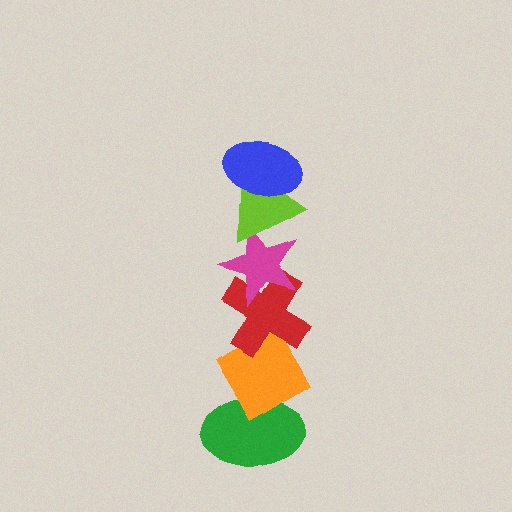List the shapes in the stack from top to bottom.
From top to bottom: the blue ellipse, the lime triangle, the magenta star, the red cross, the orange diamond, the green ellipse.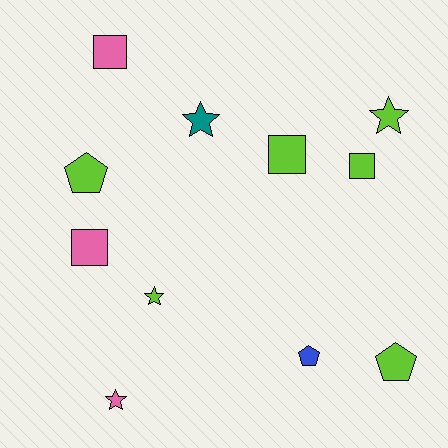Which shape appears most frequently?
Square, with 4 objects.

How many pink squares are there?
There are 2 pink squares.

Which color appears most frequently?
Lime, with 6 objects.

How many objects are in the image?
There are 11 objects.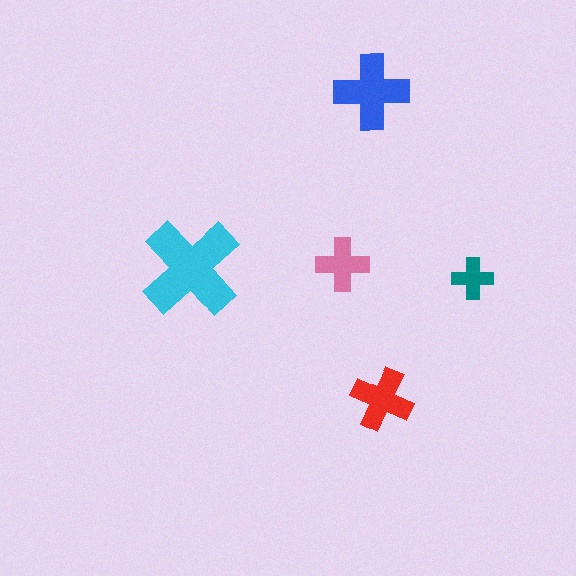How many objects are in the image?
There are 5 objects in the image.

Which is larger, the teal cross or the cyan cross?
The cyan one.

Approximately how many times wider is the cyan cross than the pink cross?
About 2 times wider.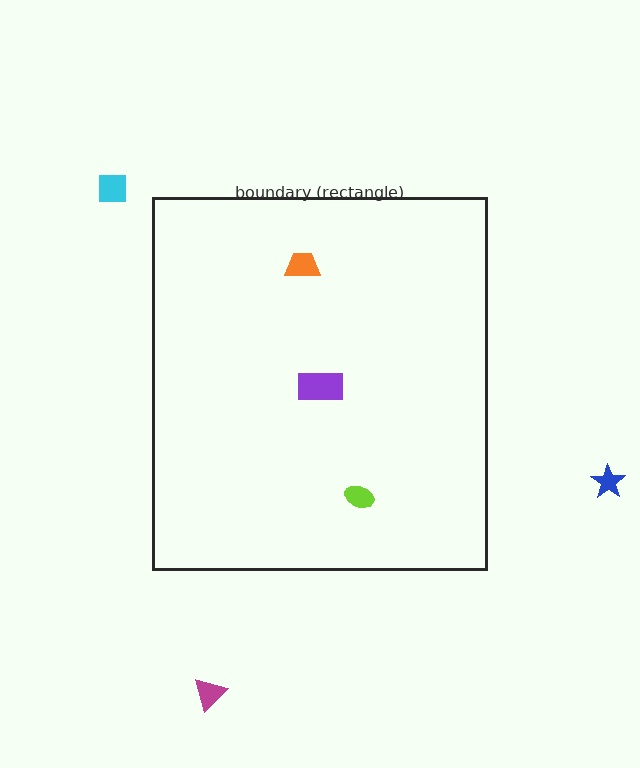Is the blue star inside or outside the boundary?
Outside.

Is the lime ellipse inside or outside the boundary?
Inside.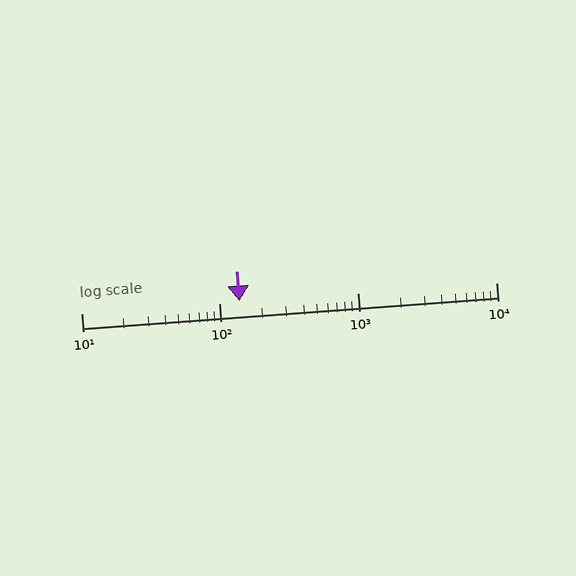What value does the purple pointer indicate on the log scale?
The pointer indicates approximately 140.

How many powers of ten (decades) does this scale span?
The scale spans 3 decades, from 10 to 10000.